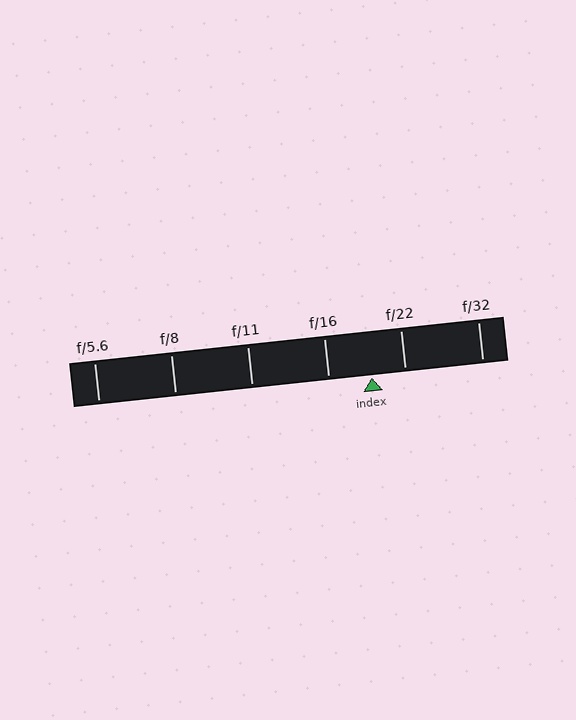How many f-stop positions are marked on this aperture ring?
There are 6 f-stop positions marked.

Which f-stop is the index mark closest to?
The index mark is closest to f/22.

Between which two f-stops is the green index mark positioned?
The index mark is between f/16 and f/22.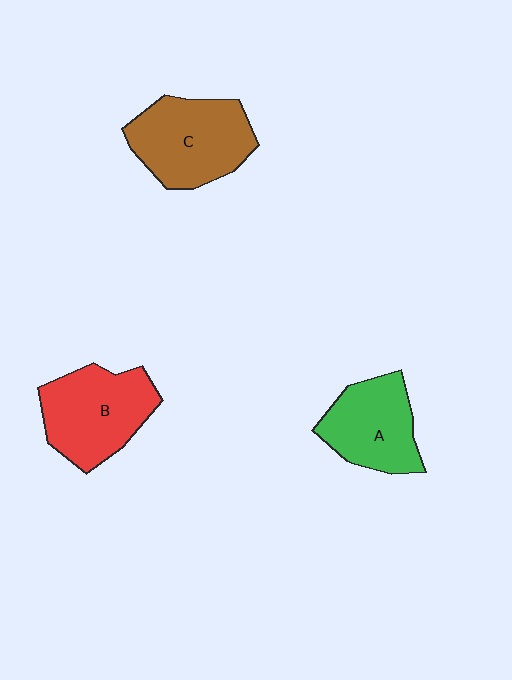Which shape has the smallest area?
Shape A (green).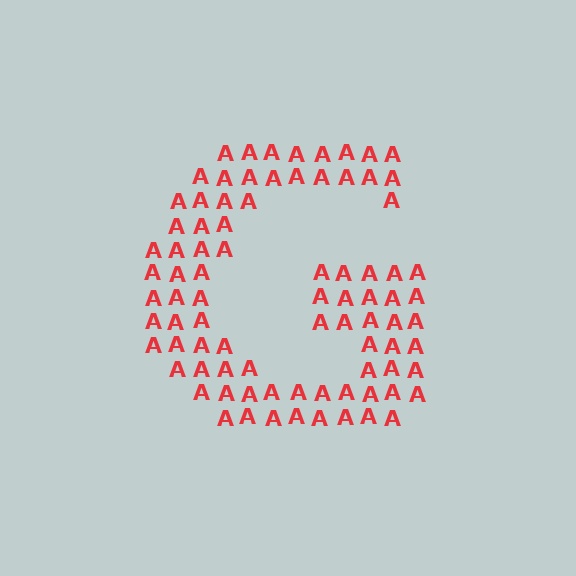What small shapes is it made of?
It is made of small letter A's.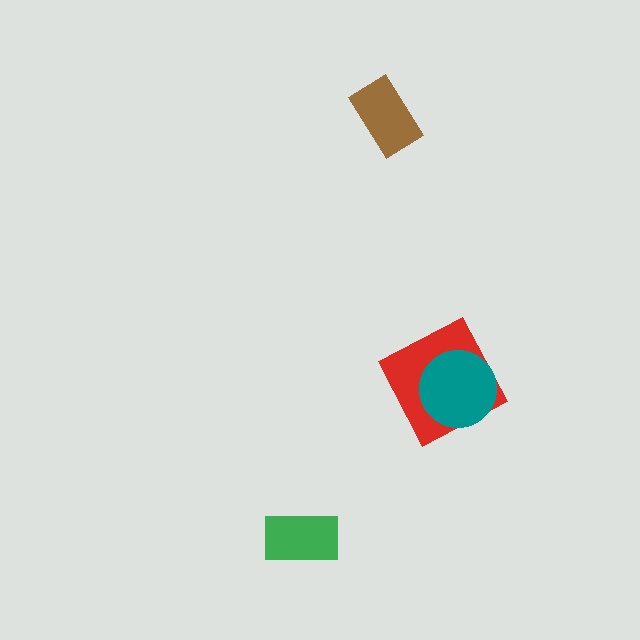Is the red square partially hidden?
Yes, it is partially covered by another shape.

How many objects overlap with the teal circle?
1 object overlaps with the teal circle.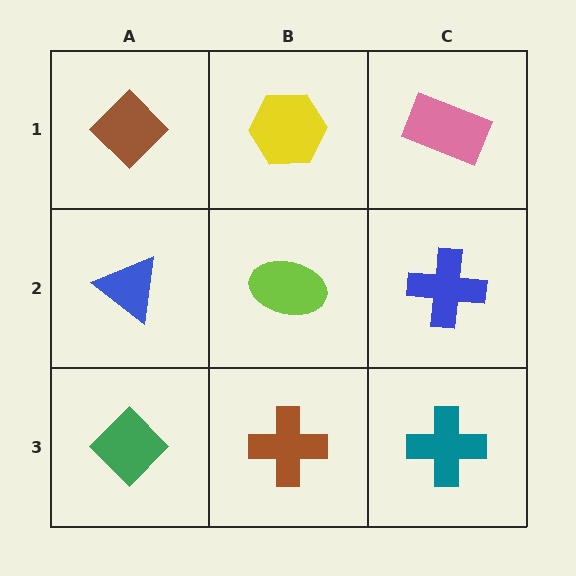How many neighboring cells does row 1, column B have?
3.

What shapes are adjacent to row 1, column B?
A lime ellipse (row 2, column B), a brown diamond (row 1, column A), a pink rectangle (row 1, column C).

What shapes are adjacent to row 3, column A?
A blue triangle (row 2, column A), a brown cross (row 3, column B).